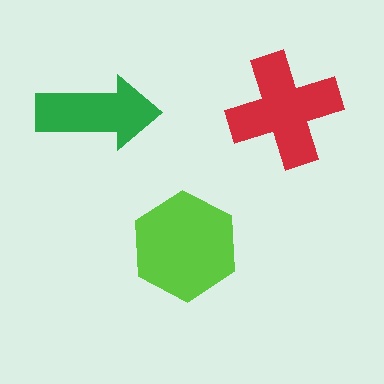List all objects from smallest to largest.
The green arrow, the red cross, the lime hexagon.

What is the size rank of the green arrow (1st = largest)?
3rd.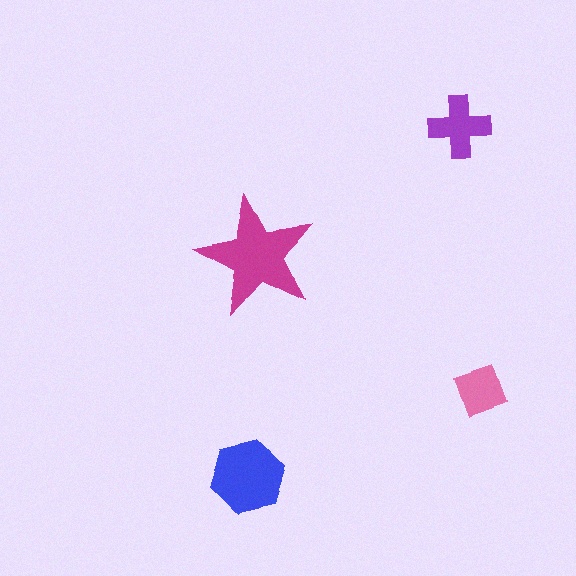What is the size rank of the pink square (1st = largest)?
4th.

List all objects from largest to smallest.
The magenta star, the blue hexagon, the purple cross, the pink square.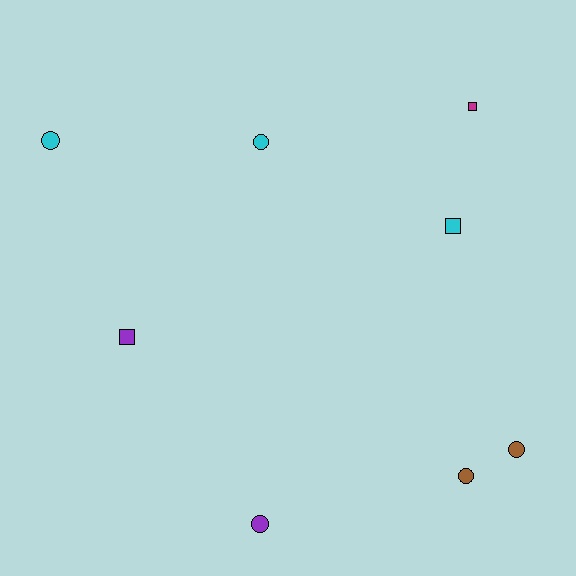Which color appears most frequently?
Cyan, with 3 objects.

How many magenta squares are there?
There is 1 magenta square.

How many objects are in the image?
There are 8 objects.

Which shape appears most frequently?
Circle, with 5 objects.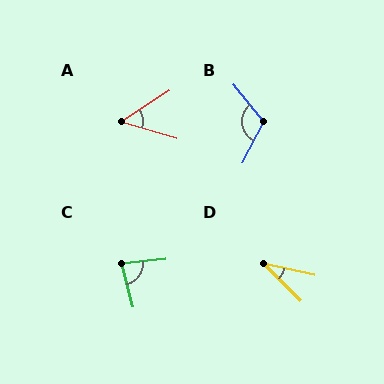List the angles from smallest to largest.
D (32°), A (49°), C (82°), B (113°).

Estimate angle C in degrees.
Approximately 82 degrees.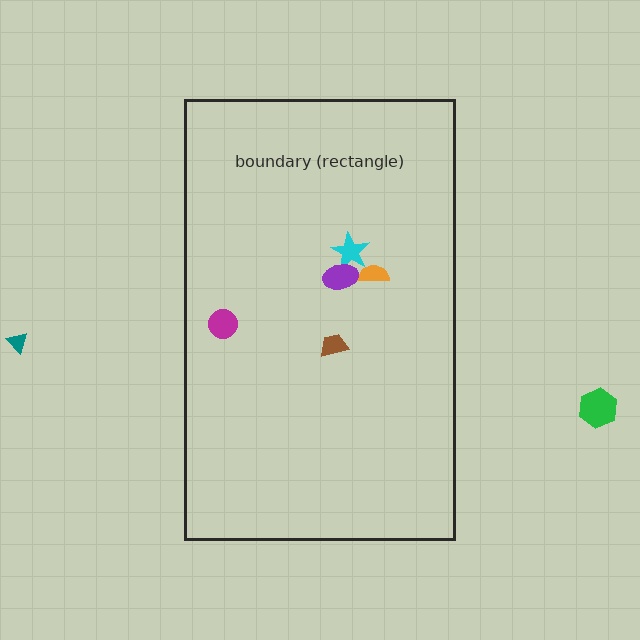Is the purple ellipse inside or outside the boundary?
Inside.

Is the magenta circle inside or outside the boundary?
Inside.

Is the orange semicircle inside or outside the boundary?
Inside.